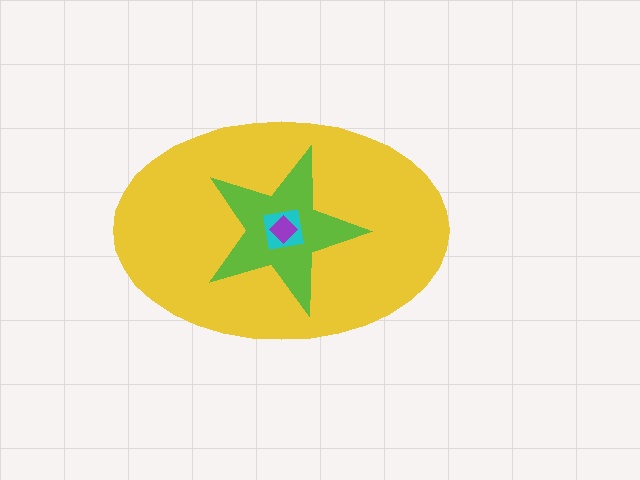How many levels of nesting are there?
4.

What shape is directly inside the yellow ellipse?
The lime star.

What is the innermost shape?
The purple diamond.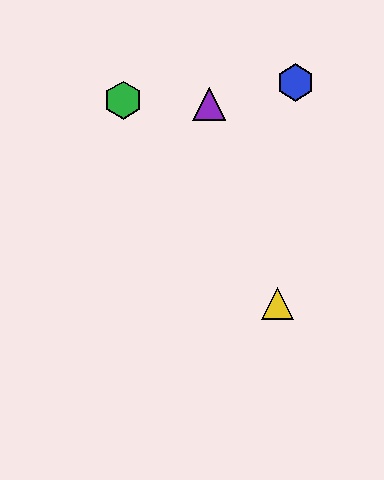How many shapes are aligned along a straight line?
3 shapes (the red triangle, the green hexagon, the yellow triangle) are aligned along a straight line.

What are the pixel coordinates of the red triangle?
The red triangle is at (279, 306).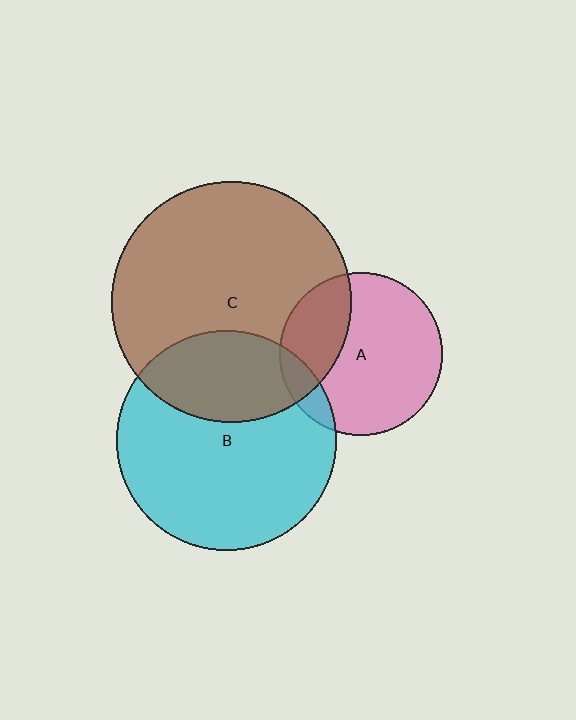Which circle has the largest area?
Circle C (brown).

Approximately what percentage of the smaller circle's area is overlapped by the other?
Approximately 30%.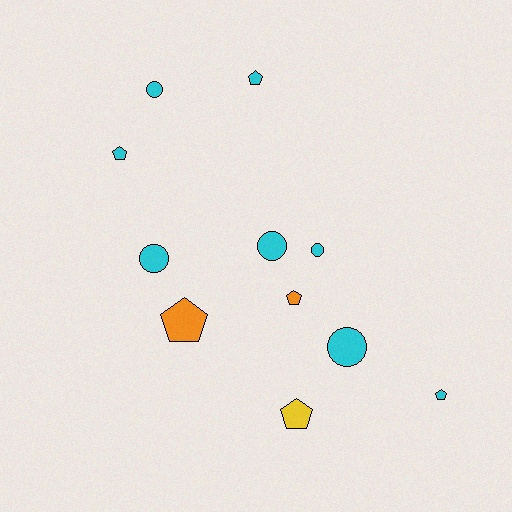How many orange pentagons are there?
There are 2 orange pentagons.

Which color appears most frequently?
Cyan, with 8 objects.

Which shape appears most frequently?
Pentagon, with 6 objects.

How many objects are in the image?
There are 11 objects.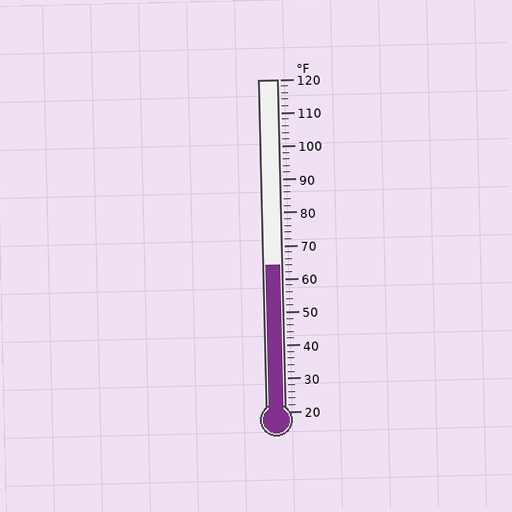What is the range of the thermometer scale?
The thermometer scale ranges from 20°F to 120°F.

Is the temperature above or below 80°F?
The temperature is below 80°F.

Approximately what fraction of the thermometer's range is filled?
The thermometer is filled to approximately 45% of its range.